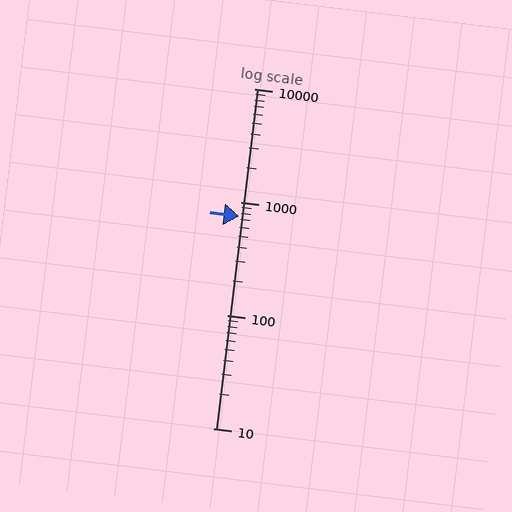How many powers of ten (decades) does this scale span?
The scale spans 3 decades, from 10 to 10000.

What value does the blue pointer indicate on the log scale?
The pointer indicates approximately 750.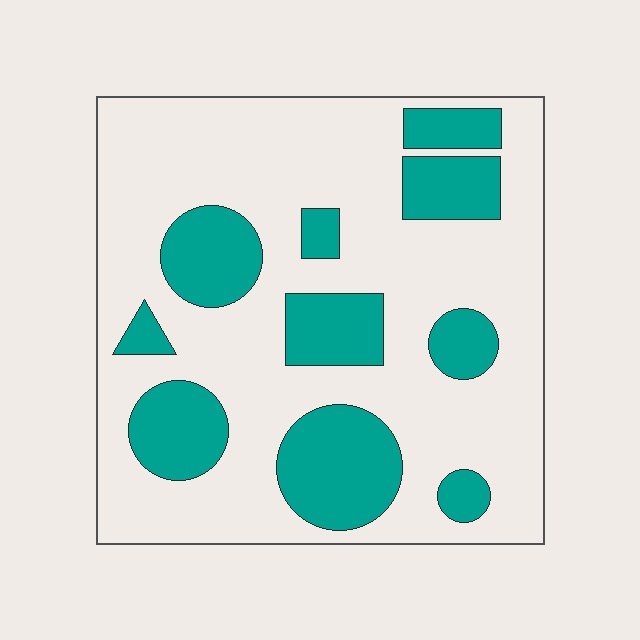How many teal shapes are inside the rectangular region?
10.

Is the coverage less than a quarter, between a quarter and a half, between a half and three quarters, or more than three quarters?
Between a quarter and a half.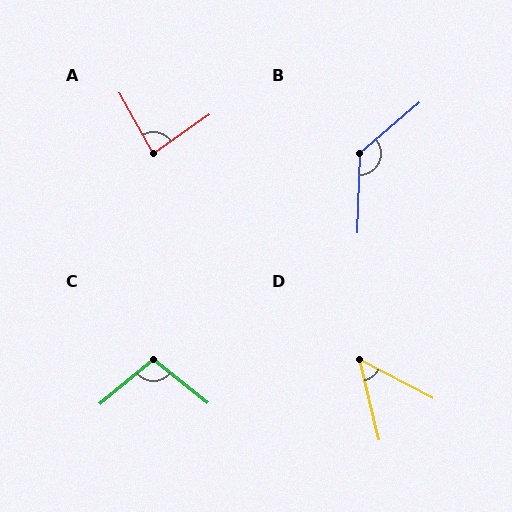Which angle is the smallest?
D, at approximately 49 degrees.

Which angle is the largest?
B, at approximately 132 degrees.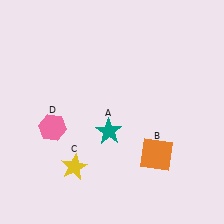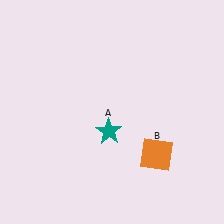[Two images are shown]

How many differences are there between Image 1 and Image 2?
There are 2 differences between the two images.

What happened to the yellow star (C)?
The yellow star (C) was removed in Image 2. It was in the bottom-left area of Image 1.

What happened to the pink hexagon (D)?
The pink hexagon (D) was removed in Image 2. It was in the bottom-left area of Image 1.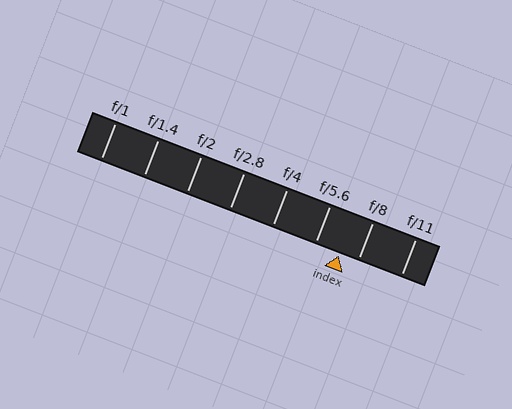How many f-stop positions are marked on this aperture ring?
There are 8 f-stop positions marked.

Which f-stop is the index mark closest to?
The index mark is closest to f/8.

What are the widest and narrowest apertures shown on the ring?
The widest aperture shown is f/1 and the narrowest is f/11.